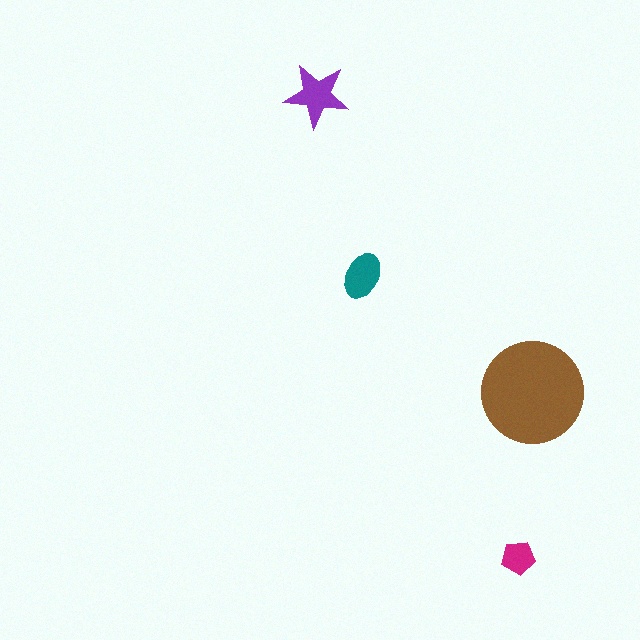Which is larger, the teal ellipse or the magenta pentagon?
The teal ellipse.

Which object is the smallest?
The magenta pentagon.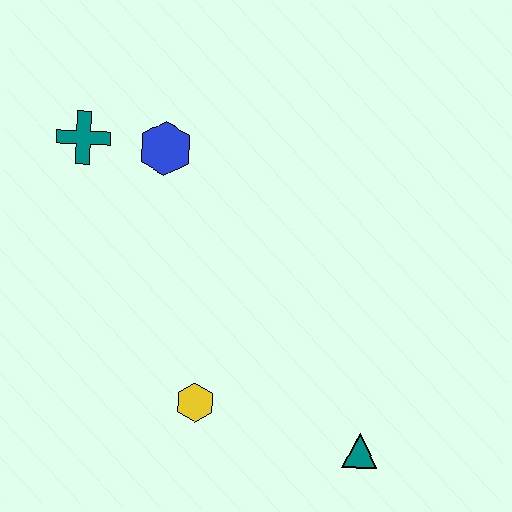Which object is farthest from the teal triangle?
The teal cross is farthest from the teal triangle.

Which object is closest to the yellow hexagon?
The teal triangle is closest to the yellow hexagon.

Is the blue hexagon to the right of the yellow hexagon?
No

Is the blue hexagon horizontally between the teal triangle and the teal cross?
Yes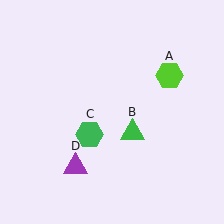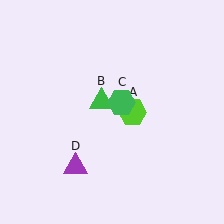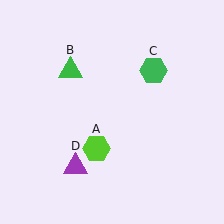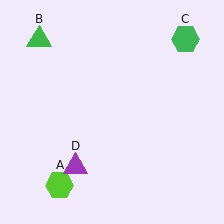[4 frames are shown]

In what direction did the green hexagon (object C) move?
The green hexagon (object C) moved up and to the right.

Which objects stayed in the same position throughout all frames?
Purple triangle (object D) remained stationary.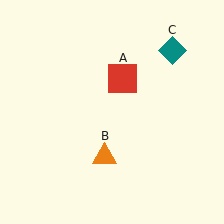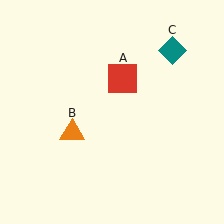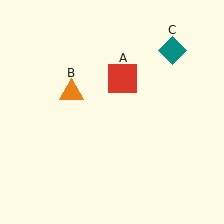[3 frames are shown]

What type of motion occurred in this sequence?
The orange triangle (object B) rotated clockwise around the center of the scene.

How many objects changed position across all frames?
1 object changed position: orange triangle (object B).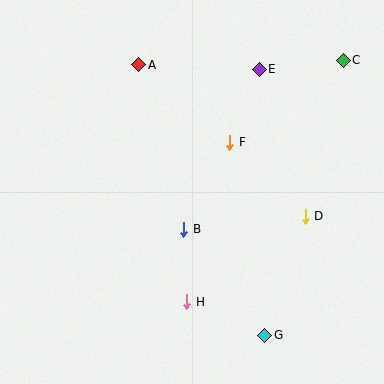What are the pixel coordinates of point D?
Point D is at (305, 216).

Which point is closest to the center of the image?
Point B at (184, 229) is closest to the center.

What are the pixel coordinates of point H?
Point H is at (187, 302).